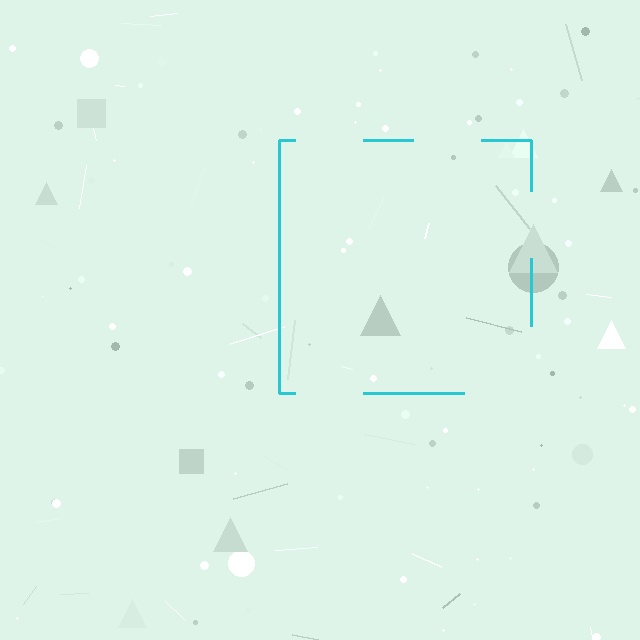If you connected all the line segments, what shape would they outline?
They would outline a square.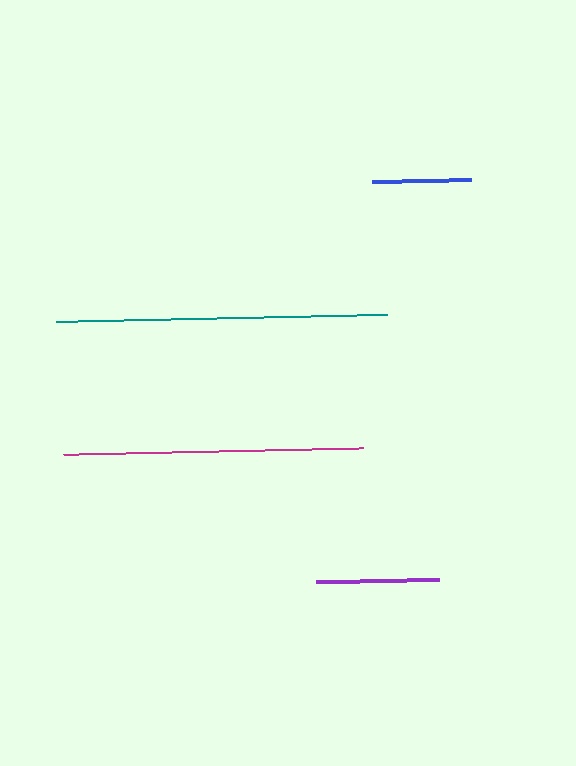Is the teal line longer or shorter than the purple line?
The teal line is longer than the purple line.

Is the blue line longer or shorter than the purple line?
The purple line is longer than the blue line.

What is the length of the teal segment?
The teal segment is approximately 331 pixels long.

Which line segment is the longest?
The teal line is the longest at approximately 331 pixels.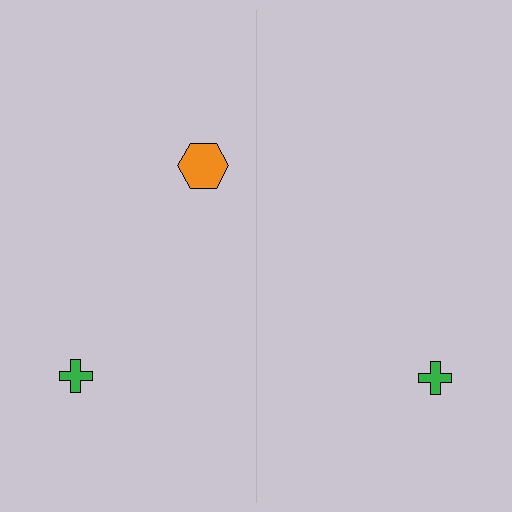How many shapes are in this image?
There are 3 shapes in this image.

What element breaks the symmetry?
A orange hexagon is missing from the right side.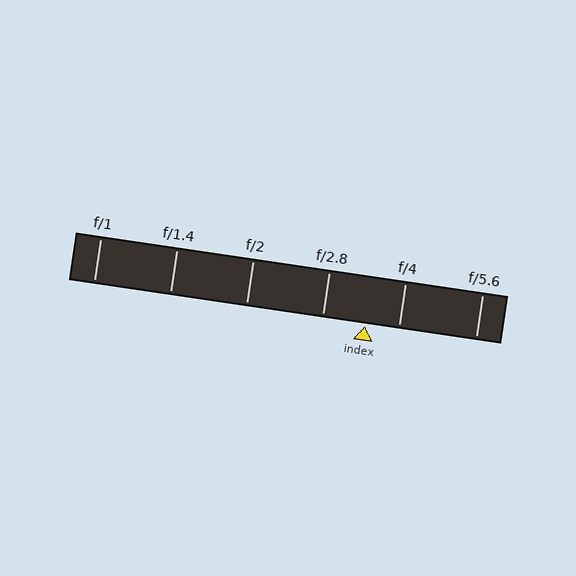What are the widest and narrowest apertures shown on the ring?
The widest aperture shown is f/1 and the narrowest is f/5.6.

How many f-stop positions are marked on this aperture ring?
There are 6 f-stop positions marked.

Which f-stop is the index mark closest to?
The index mark is closest to f/4.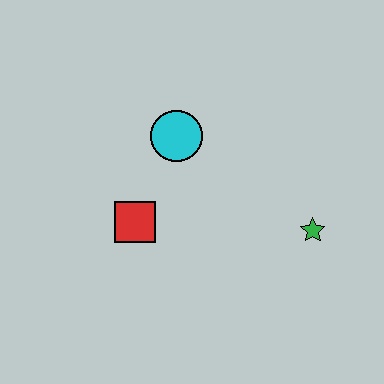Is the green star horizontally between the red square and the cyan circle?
No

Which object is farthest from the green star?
The red square is farthest from the green star.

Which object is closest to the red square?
The cyan circle is closest to the red square.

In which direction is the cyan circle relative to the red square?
The cyan circle is above the red square.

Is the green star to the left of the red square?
No